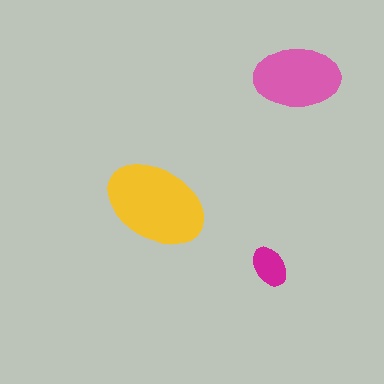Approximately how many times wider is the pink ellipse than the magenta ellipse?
About 2 times wider.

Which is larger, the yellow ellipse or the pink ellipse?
The yellow one.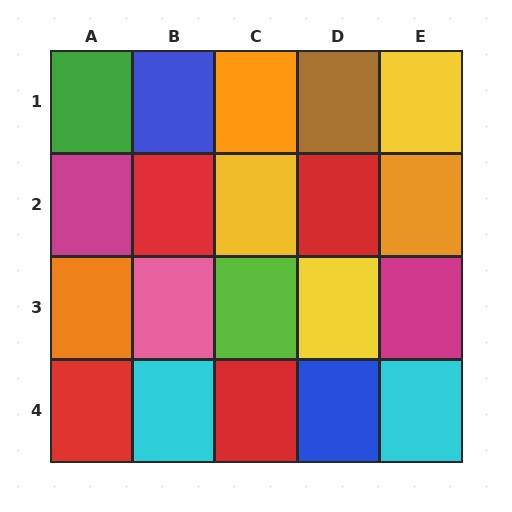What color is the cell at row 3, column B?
Pink.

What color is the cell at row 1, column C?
Orange.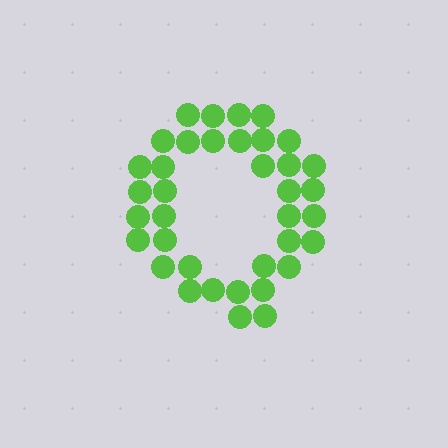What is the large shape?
The large shape is the letter Q.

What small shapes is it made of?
It is made of small circles.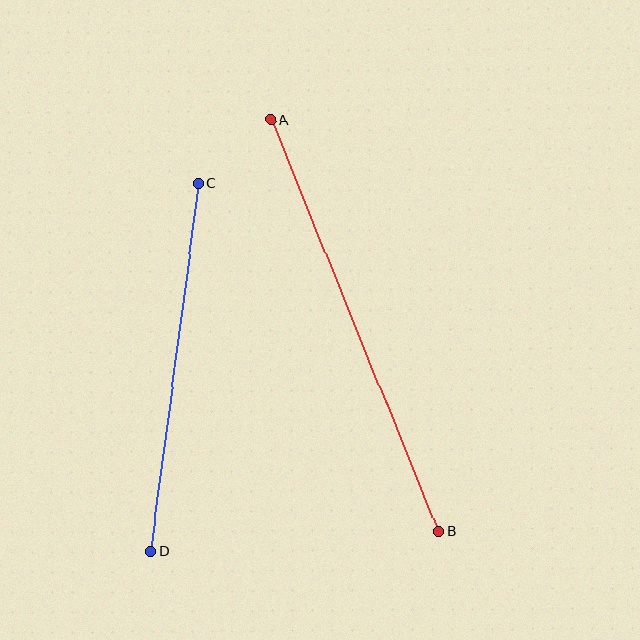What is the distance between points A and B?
The distance is approximately 444 pixels.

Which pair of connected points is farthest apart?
Points A and B are farthest apart.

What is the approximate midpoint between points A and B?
The midpoint is at approximately (355, 326) pixels.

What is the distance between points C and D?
The distance is approximately 372 pixels.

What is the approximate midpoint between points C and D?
The midpoint is at approximately (174, 367) pixels.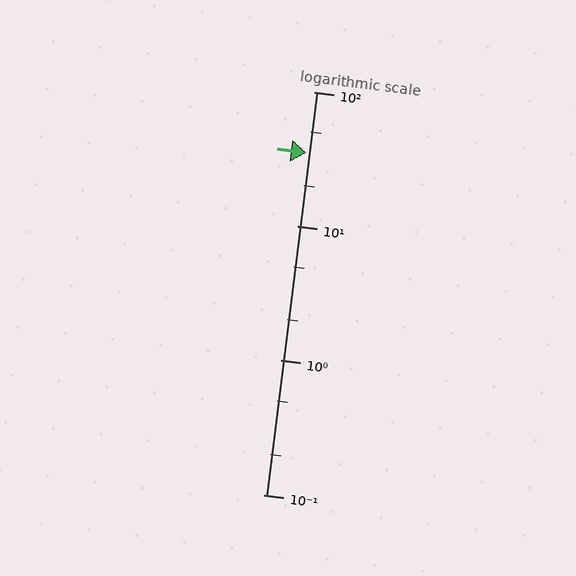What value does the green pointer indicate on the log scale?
The pointer indicates approximately 35.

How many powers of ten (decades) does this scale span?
The scale spans 3 decades, from 0.1 to 100.